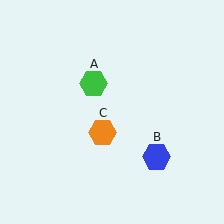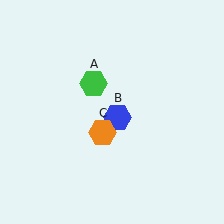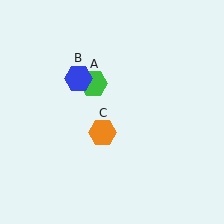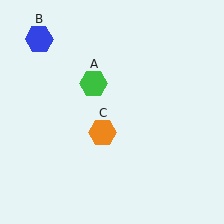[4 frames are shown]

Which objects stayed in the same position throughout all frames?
Green hexagon (object A) and orange hexagon (object C) remained stationary.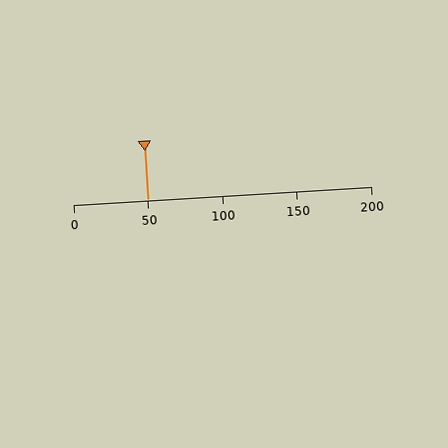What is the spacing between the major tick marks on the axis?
The major ticks are spaced 50 apart.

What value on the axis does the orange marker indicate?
The marker indicates approximately 50.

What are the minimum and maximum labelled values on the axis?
The axis runs from 0 to 200.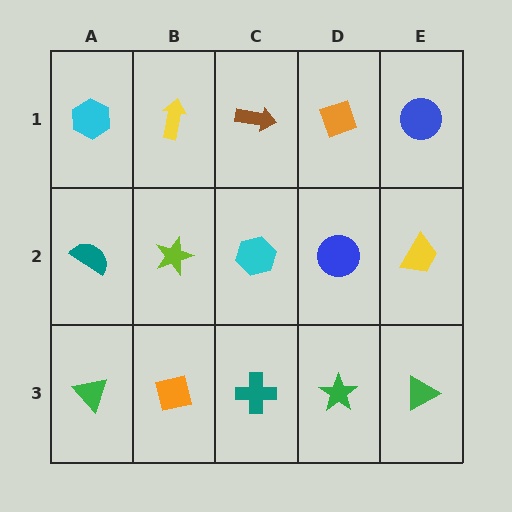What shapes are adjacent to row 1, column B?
A lime star (row 2, column B), a cyan hexagon (row 1, column A), a brown arrow (row 1, column C).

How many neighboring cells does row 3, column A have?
2.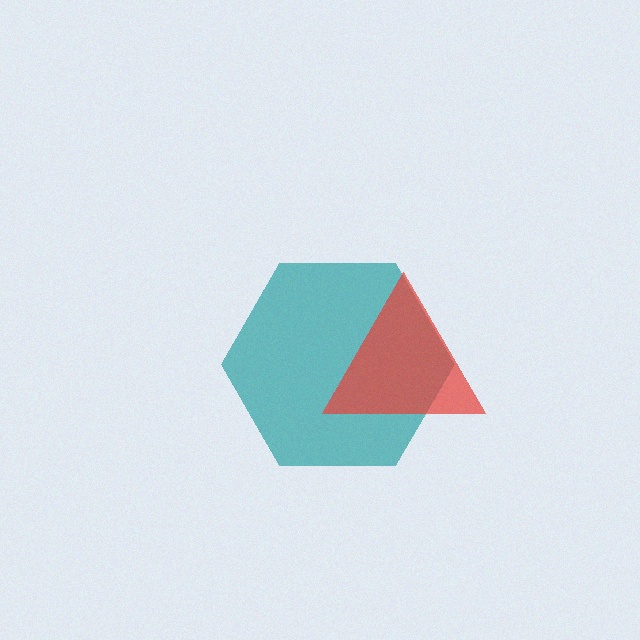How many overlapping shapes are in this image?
There are 2 overlapping shapes in the image.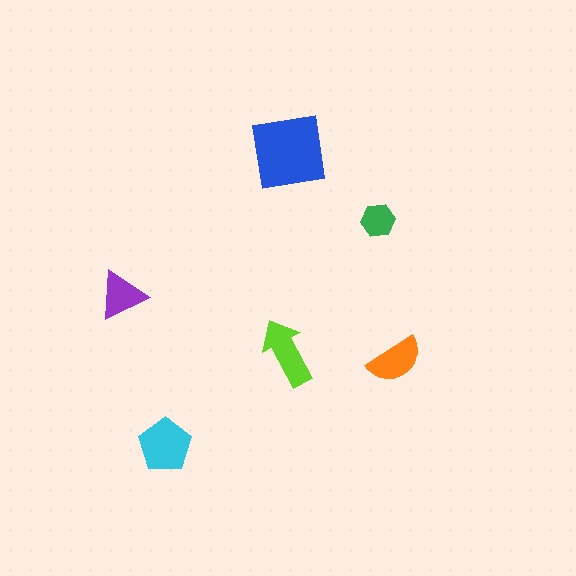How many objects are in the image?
There are 6 objects in the image.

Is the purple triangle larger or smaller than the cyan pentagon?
Smaller.